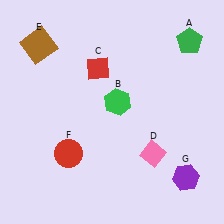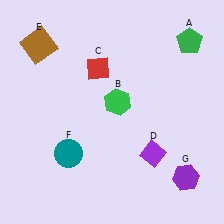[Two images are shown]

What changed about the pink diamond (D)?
In Image 1, D is pink. In Image 2, it changed to purple.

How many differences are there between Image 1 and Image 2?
There are 2 differences between the two images.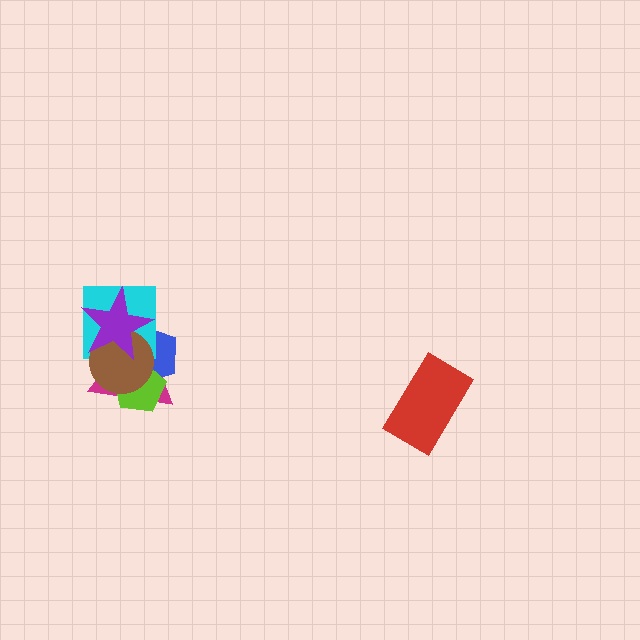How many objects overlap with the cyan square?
4 objects overlap with the cyan square.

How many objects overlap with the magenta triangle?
5 objects overlap with the magenta triangle.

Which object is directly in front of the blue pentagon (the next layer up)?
The lime pentagon is directly in front of the blue pentagon.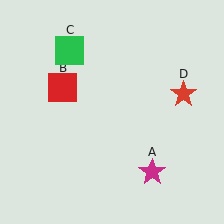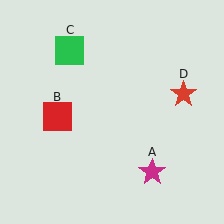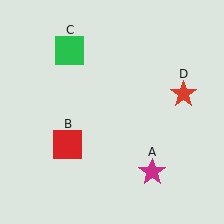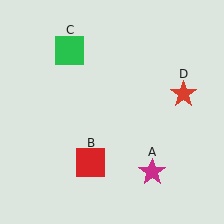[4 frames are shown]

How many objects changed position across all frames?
1 object changed position: red square (object B).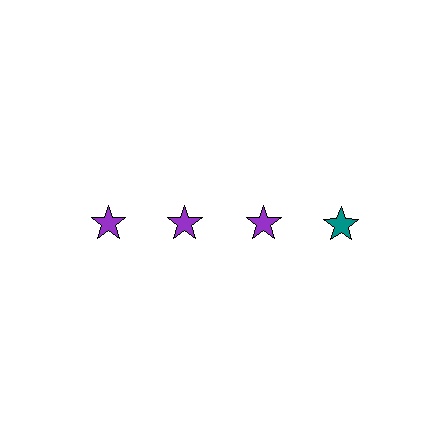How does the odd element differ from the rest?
It has a different color: teal instead of purple.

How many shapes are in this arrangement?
There are 4 shapes arranged in a grid pattern.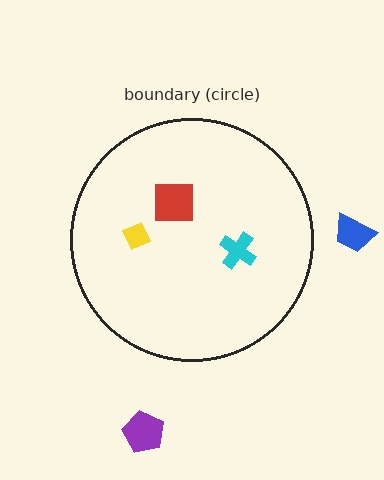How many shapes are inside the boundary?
3 inside, 2 outside.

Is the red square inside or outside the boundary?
Inside.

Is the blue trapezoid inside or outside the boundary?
Outside.